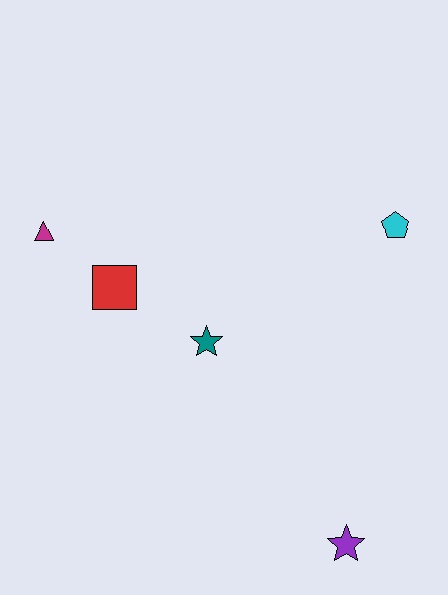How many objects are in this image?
There are 5 objects.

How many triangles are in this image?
There is 1 triangle.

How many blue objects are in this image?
There are no blue objects.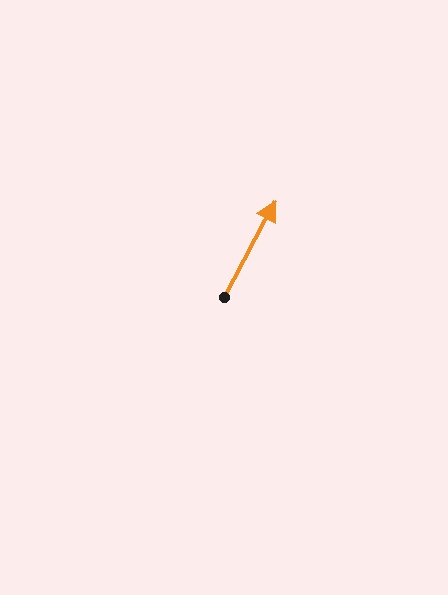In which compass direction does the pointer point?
Northeast.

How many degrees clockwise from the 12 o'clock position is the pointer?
Approximately 28 degrees.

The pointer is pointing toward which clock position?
Roughly 1 o'clock.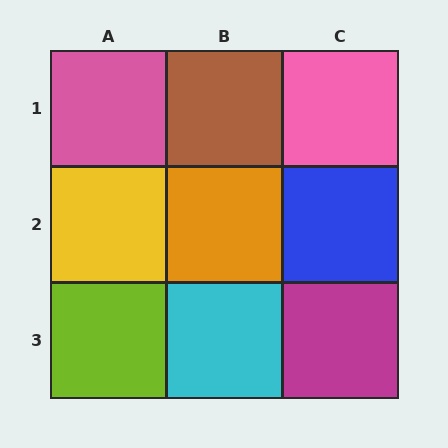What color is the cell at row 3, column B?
Cyan.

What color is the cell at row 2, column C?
Blue.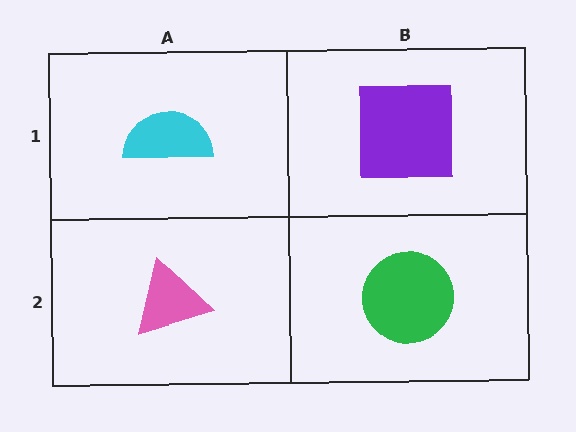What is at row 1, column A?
A cyan semicircle.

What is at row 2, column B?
A green circle.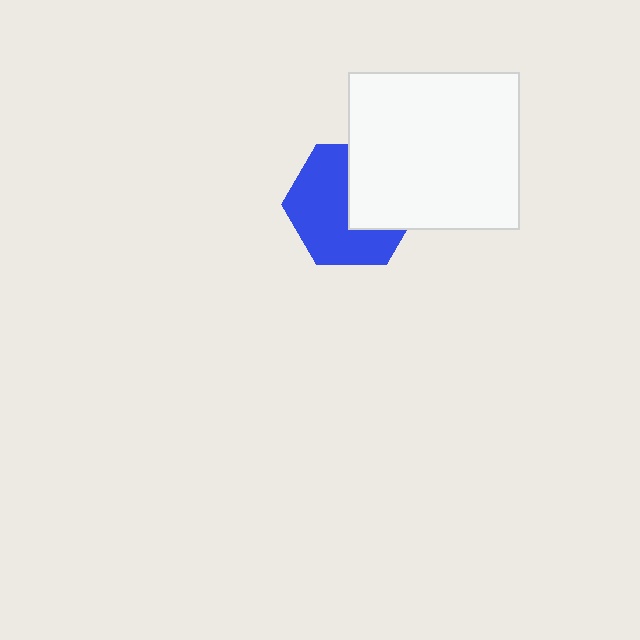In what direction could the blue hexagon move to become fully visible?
The blue hexagon could move toward the lower-left. That would shift it out from behind the white rectangle entirely.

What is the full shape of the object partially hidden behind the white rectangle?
The partially hidden object is a blue hexagon.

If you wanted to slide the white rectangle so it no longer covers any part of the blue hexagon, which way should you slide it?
Slide it toward the upper-right — that is the most direct way to separate the two shapes.